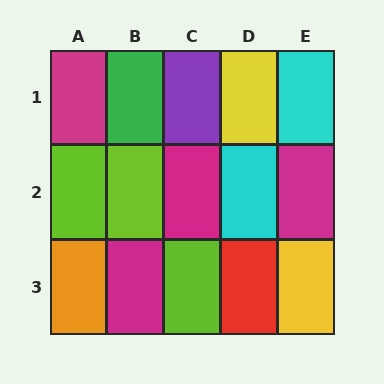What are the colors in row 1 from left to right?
Magenta, green, purple, yellow, cyan.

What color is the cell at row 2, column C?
Magenta.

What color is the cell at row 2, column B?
Lime.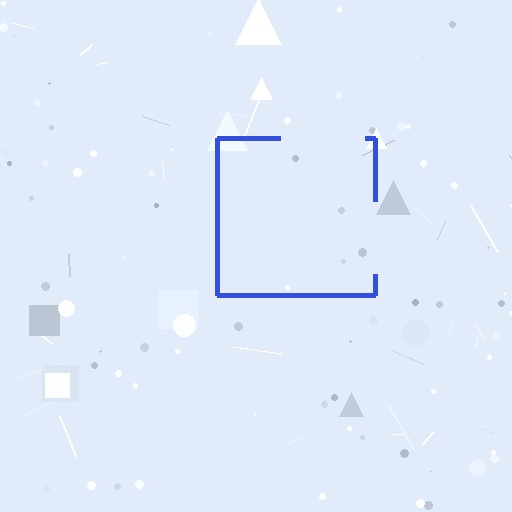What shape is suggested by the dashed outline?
The dashed outline suggests a square.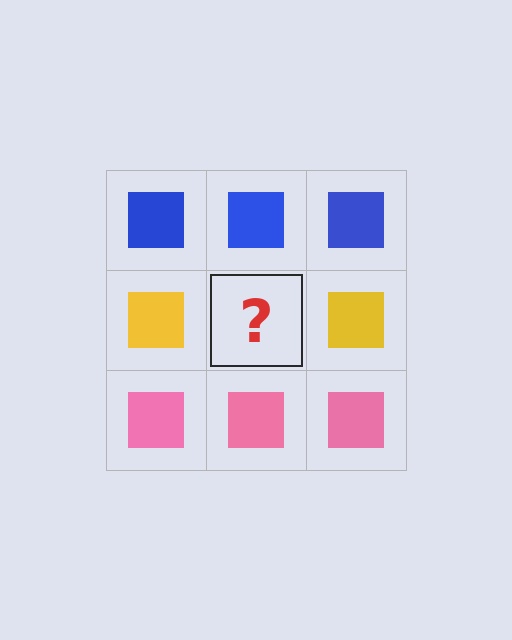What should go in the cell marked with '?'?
The missing cell should contain a yellow square.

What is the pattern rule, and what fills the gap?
The rule is that each row has a consistent color. The gap should be filled with a yellow square.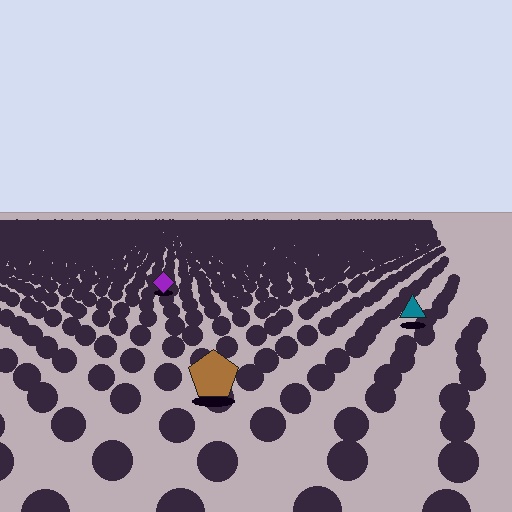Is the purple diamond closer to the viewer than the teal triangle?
No. The teal triangle is closer — you can tell from the texture gradient: the ground texture is coarser near it.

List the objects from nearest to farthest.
From nearest to farthest: the brown pentagon, the teal triangle, the purple diamond.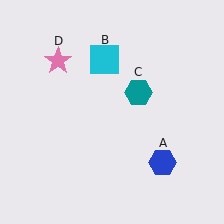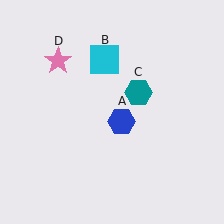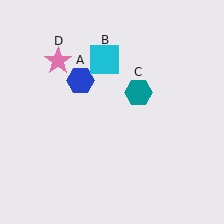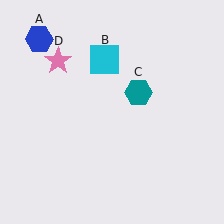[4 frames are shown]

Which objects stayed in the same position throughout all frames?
Cyan square (object B) and teal hexagon (object C) and pink star (object D) remained stationary.